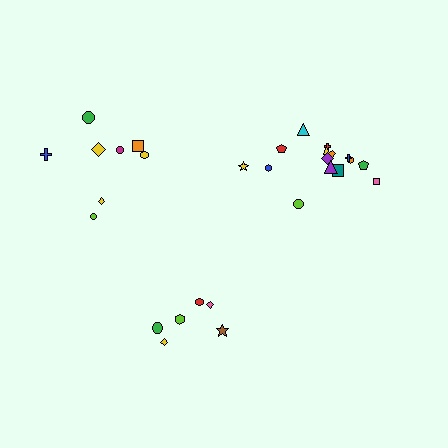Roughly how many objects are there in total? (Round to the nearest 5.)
Roughly 30 objects in total.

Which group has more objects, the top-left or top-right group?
The top-right group.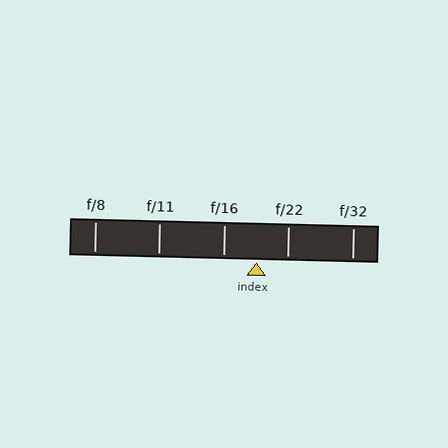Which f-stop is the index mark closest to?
The index mark is closest to f/22.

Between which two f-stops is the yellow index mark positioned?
The index mark is between f/16 and f/22.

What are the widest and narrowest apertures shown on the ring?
The widest aperture shown is f/8 and the narrowest is f/32.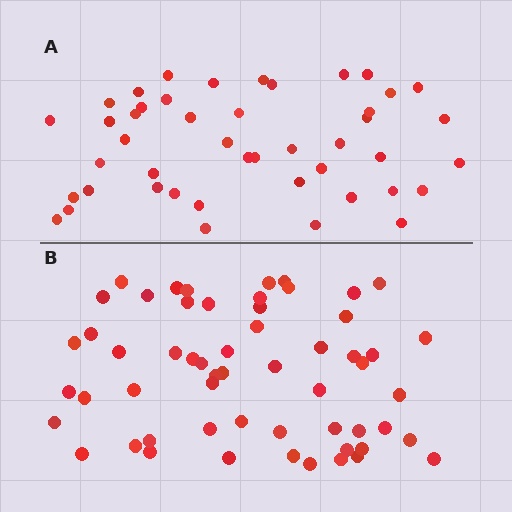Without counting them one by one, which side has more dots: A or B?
Region B (the bottom region) has more dots.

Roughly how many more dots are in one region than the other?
Region B has roughly 12 or so more dots than region A.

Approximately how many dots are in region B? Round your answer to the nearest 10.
About 60 dots. (The exact count is 57, which rounds to 60.)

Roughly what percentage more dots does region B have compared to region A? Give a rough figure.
About 25% more.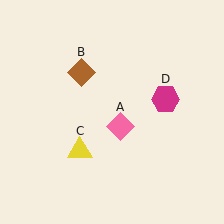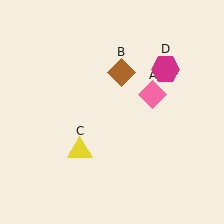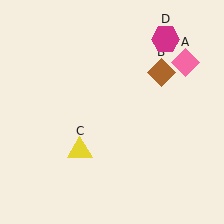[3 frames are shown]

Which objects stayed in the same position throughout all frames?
Yellow triangle (object C) remained stationary.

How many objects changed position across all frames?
3 objects changed position: pink diamond (object A), brown diamond (object B), magenta hexagon (object D).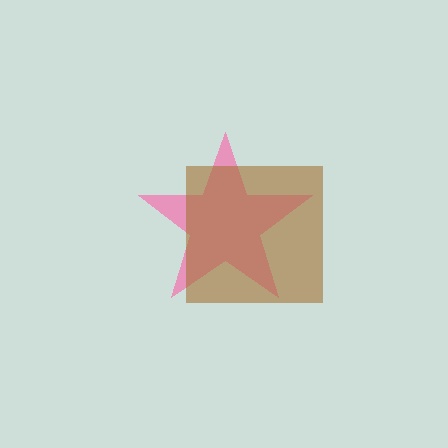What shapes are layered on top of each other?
The layered shapes are: a pink star, a brown square.